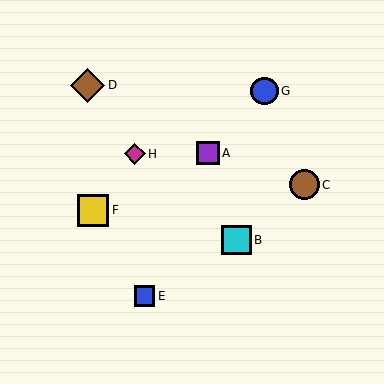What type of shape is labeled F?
Shape F is a yellow square.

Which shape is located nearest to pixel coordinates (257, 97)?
The blue circle (labeled G) at (265, 91) is nearest to that location.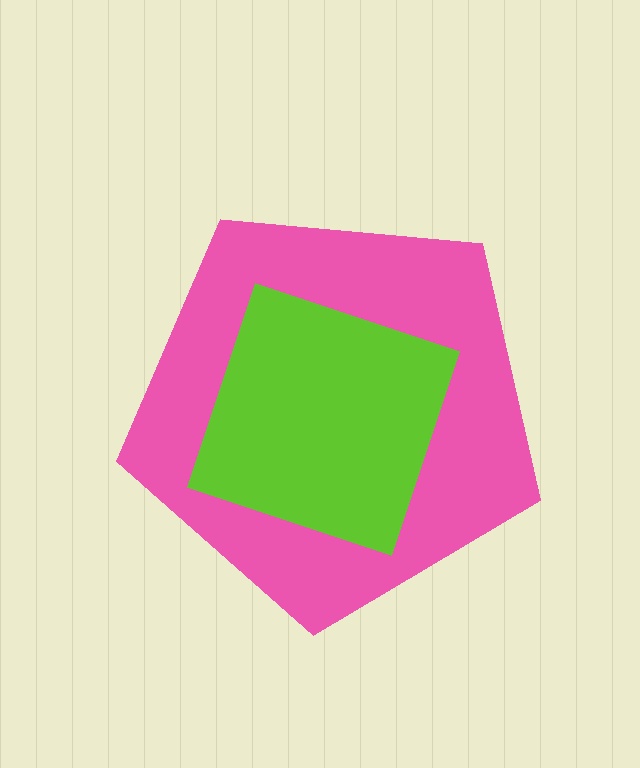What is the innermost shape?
The lime square.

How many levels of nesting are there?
2.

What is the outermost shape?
The pink pentagon.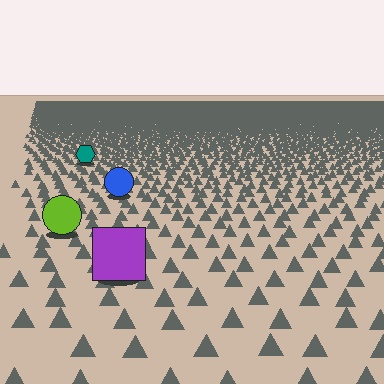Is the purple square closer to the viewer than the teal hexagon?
Yes. The purple square is closer — you can tell from the texture gradient: the ground texture is coarser near it.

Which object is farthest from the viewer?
The teal hexagon is farthest from the viewer. It appears smaller and the ground texture around it is denser.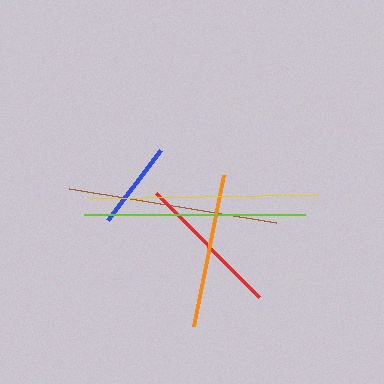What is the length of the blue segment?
The blue segment is approximately 87 pixels long.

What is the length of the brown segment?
The brown segment is approximately 210 pixels long.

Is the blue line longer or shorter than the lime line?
The lime line is longer than the blue line.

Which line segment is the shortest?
The blue line is the shortest at approximately 87 pixels.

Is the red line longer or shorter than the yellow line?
The yellow line is longer than the red line.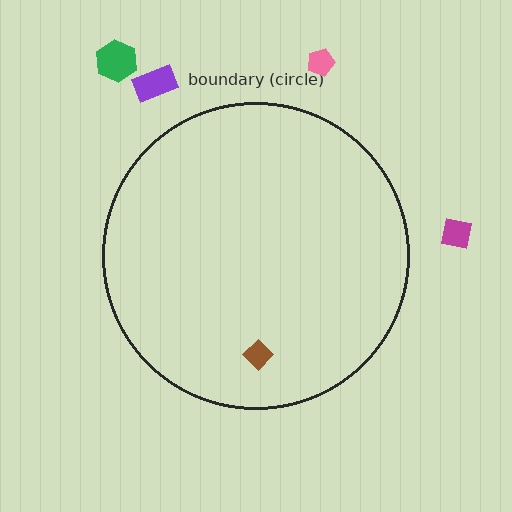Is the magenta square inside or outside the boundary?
Outside.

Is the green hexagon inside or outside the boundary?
Outside.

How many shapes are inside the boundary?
1 inside, 4 outside.